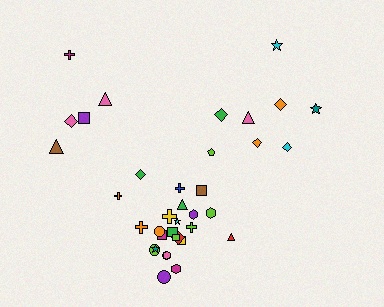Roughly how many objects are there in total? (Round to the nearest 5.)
Roughly 35 objects in total.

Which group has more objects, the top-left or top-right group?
The top-right group.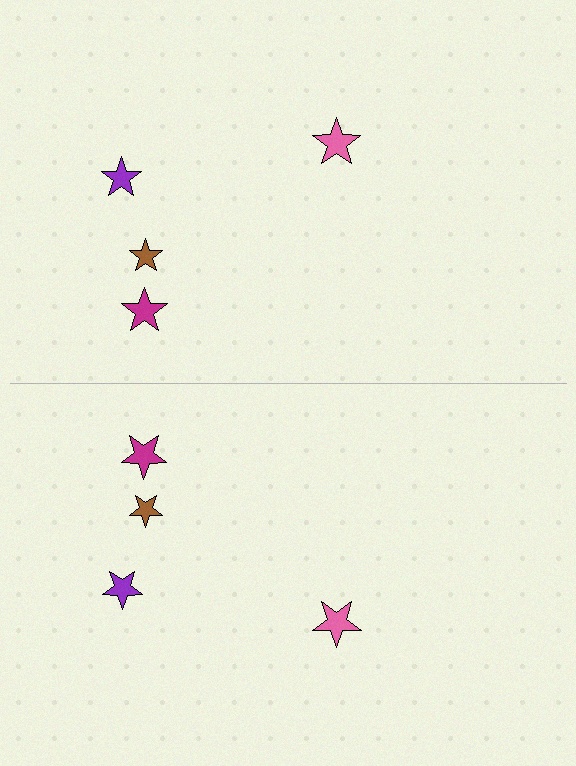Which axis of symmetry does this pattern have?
The pattern has a horizontal axis of symmetry running through the center of the image.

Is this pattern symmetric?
Yes, this pattern has bilateral (reflection) symmetry.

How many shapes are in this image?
There are 8 shapes in this image.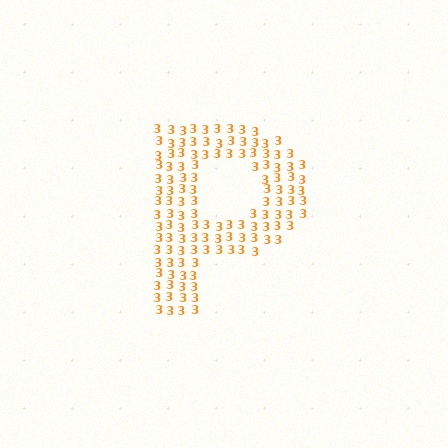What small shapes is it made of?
It is made of small digit 3's.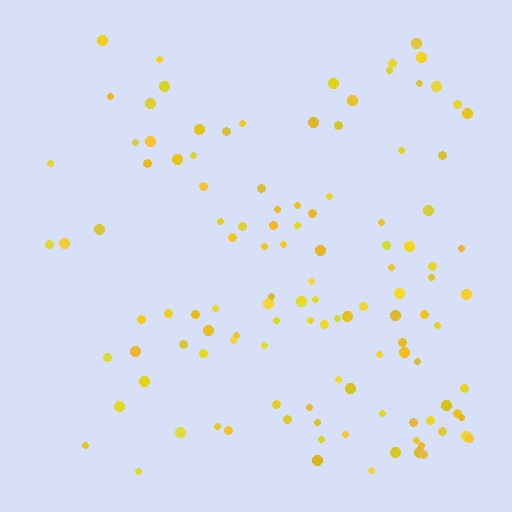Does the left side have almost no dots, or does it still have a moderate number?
Still a moderate number, just noticeably fewer than the right.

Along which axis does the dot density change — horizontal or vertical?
Horizontal.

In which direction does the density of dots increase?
From left to right, with the right side densest.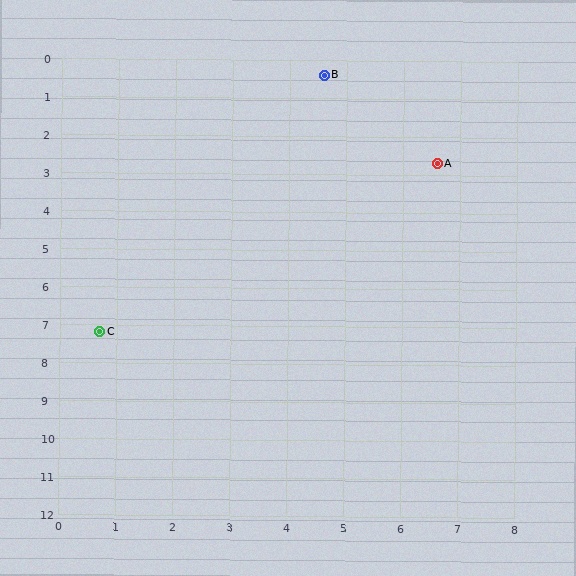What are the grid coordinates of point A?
Point A is at approximately (6.6, 2.7).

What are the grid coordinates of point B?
Point B is at approximately (4.6, 0.4).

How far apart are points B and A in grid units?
Points B and A are about 3.0 grid units apart.